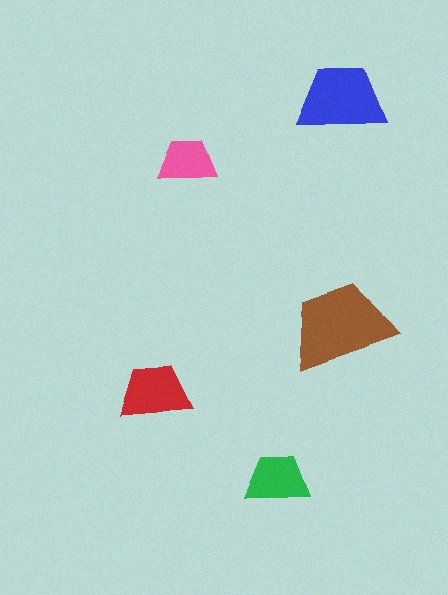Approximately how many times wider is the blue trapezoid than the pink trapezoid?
About 1.5 times wider.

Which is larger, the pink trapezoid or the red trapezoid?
The red one.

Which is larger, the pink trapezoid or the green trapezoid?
The green one.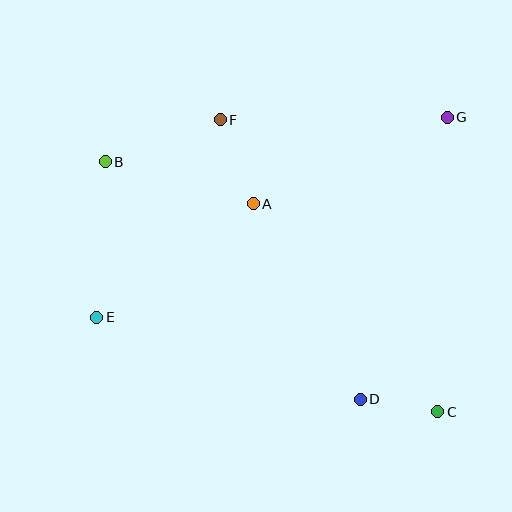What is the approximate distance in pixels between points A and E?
The distance between A and E is approximately 193 pixels.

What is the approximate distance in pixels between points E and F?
The distance between E and F is approximately 233 pixels.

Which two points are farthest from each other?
Points B and C are farthest from each other.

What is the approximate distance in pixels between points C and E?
The distance between C and E is approximately 354 pixels.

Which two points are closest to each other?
Points C and D are closest to each other.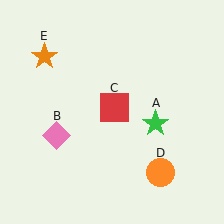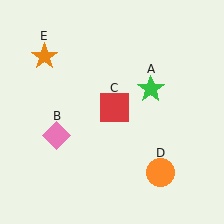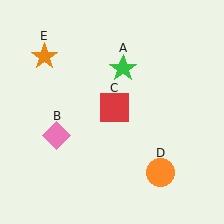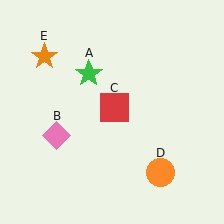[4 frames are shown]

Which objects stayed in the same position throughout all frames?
Pink diamond (object B) and red square (object C) and orange circle (object D) and orange star (object E) remained stationary.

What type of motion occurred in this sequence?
The green star (object A) rotated counterclockwise around the center of the scene.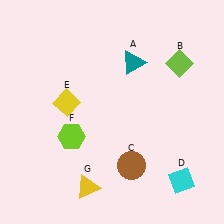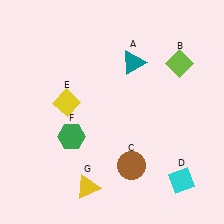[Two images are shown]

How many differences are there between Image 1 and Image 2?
There is 1 difference between the two images.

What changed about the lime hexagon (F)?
In Image 1, F is lime. In Image 2, it changed to green.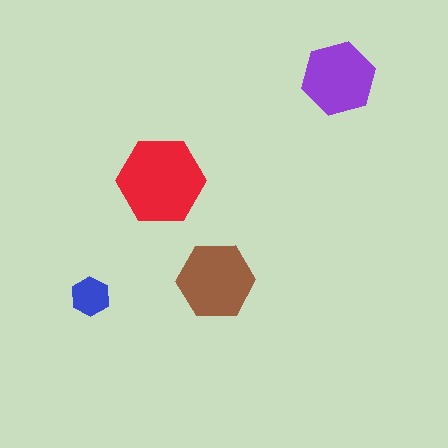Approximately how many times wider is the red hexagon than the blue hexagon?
About 2 times wider.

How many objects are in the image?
There are 4 objects in the image.